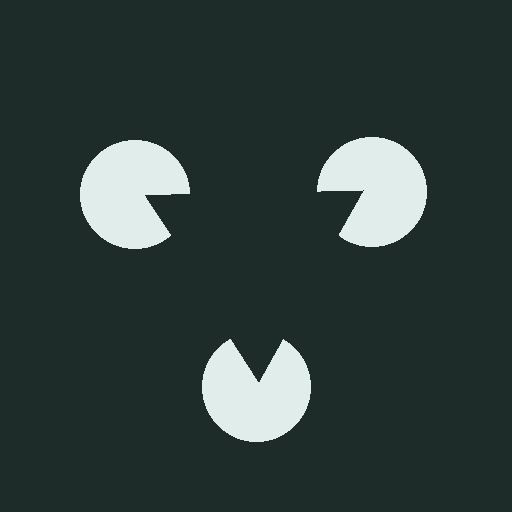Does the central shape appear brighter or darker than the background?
It typically appears slightly darker than the background, even though no actual brightness change is drawn.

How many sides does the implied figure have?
3 sides.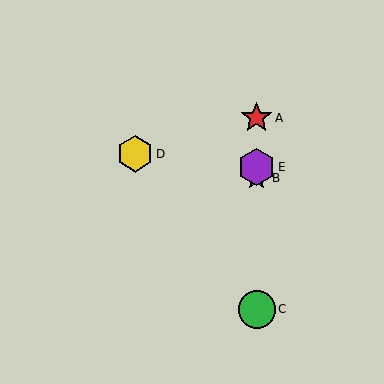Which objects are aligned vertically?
Objects A, B, C, E are aligned vertically.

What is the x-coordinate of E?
Object E is at x≈257.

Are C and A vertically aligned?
Yes, both are at x≈257.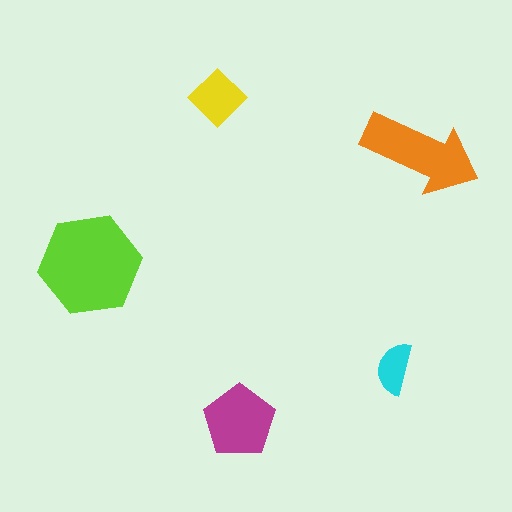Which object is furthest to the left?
The lime hexagon is leftmost.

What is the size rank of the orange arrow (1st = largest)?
2nd.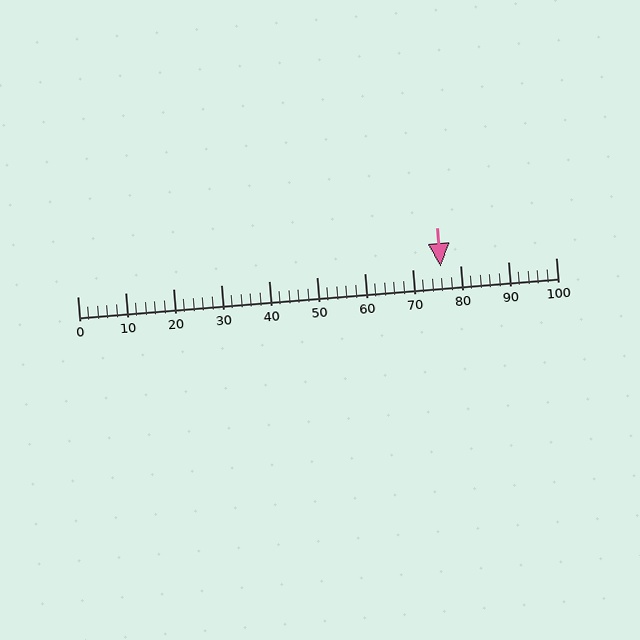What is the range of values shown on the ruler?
The ruler shows values from 0 to 100.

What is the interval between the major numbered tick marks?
The major tick marks are spaced 10 units apart.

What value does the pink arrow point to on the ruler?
The pink arrow points to approximately 76.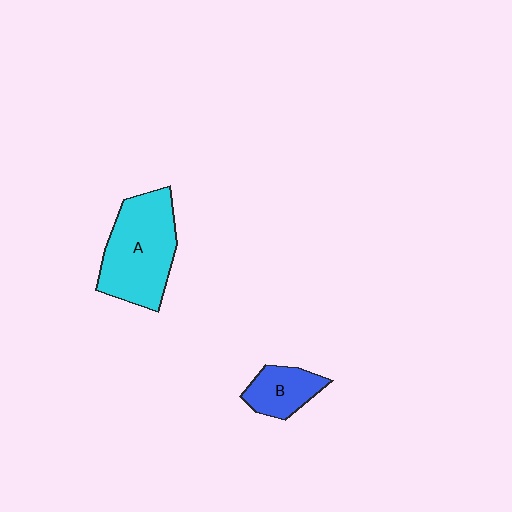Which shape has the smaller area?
Shape B (blue).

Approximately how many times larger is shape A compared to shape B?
Approximately 2.3 times.